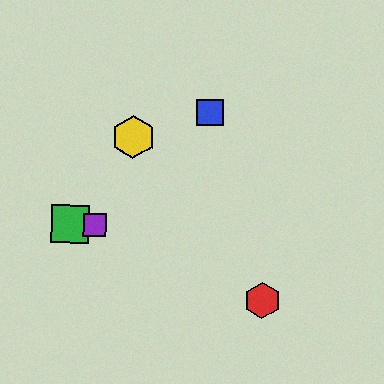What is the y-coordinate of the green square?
The green square is at y≈224.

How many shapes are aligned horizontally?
2 shapes (the green square, the purple square) are aligned horizontally.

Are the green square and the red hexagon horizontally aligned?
No, the green square is at y≈224 and the red hexagon is at y≈300.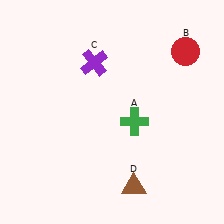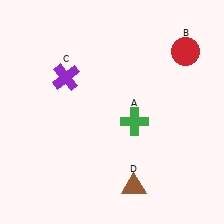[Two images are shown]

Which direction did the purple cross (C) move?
The purple cross (C) moved left.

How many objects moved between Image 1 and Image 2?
1 object moved between the two images.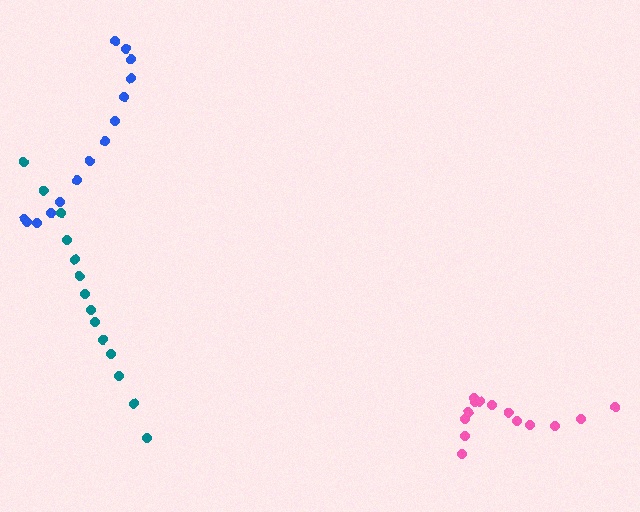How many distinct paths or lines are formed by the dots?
There are 3 distinct paths.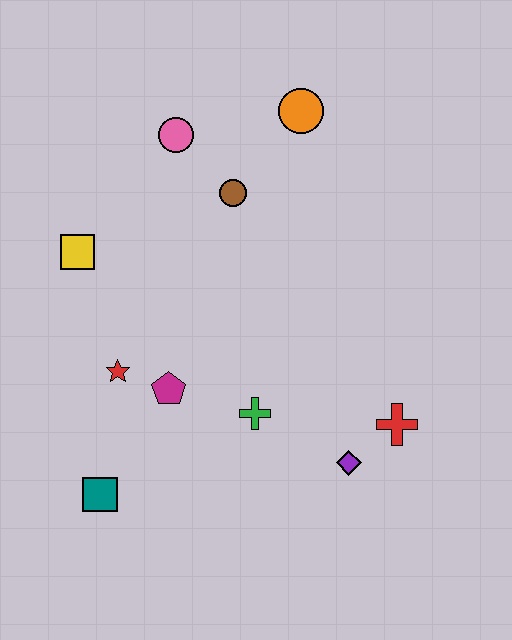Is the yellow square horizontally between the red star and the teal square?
No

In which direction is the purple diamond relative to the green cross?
The purple diamond is to the right of the green cross.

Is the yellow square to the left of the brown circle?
Yes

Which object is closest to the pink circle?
The brown circle is closest to the pink circle.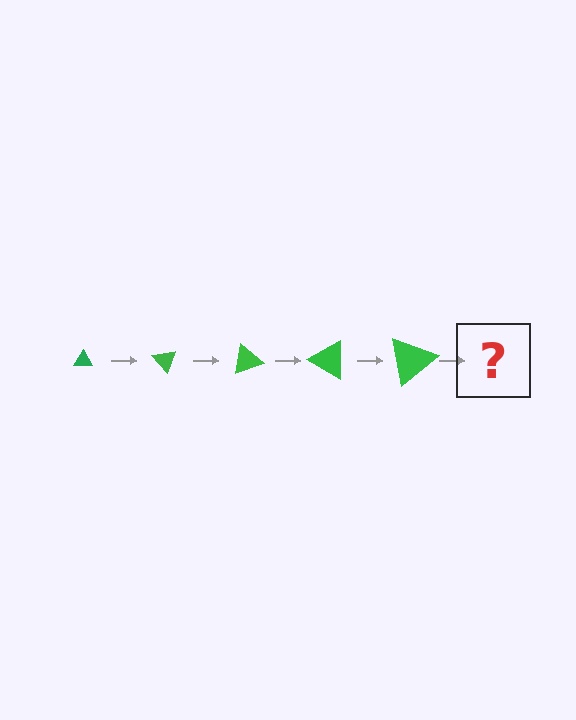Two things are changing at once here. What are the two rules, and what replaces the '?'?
The two rules are that the triangle grows larger each step and it rotates 50 degrees each step. The '?' should be a triangle, larger than the previous one and rotated 250 degrees from the start.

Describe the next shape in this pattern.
It should be a triangle, larger than the previous one and rotated 250 degrees from the start.